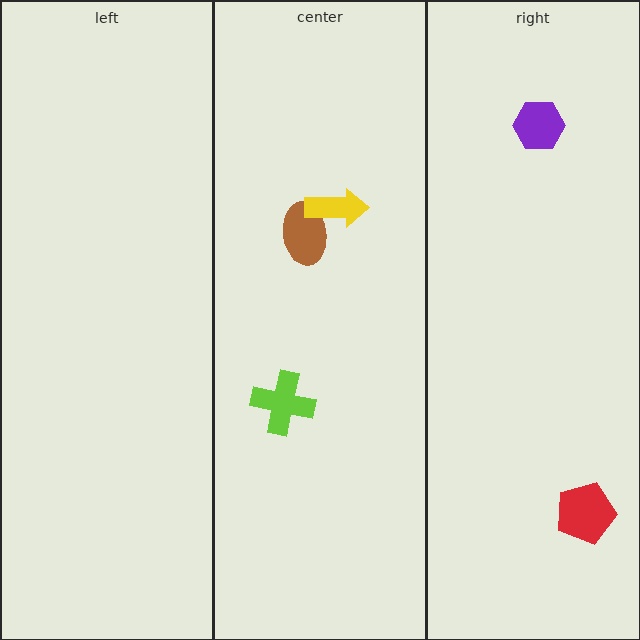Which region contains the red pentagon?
The right region.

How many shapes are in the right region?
2.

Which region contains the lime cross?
The center region.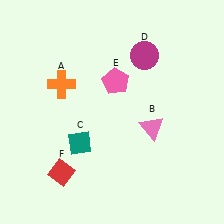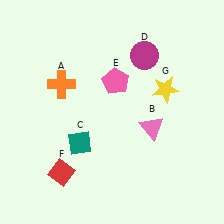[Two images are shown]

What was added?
A yellow star (G) was added in Image 2.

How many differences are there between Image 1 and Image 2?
There is 1 difference between the two images.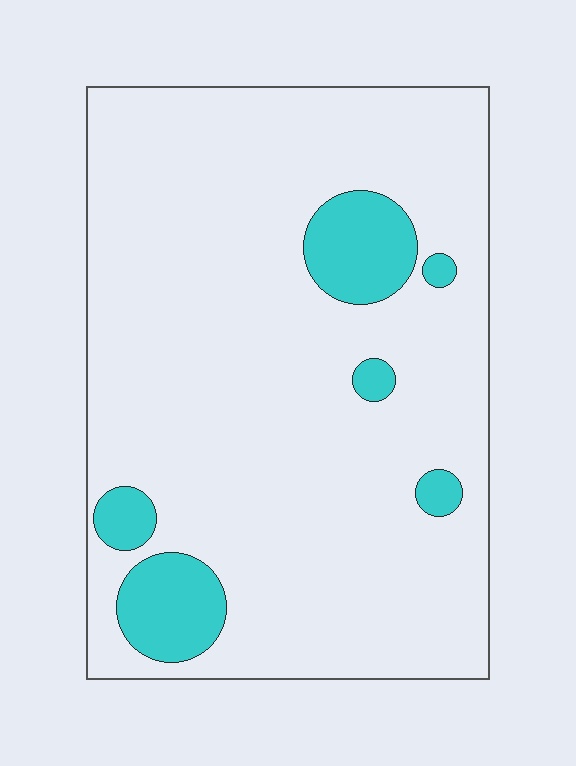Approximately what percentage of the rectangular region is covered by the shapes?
Approximately 10%.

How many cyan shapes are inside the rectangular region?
6.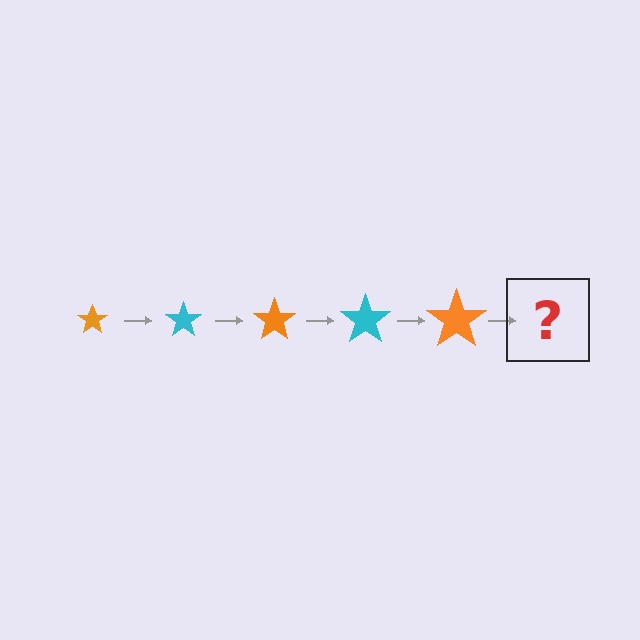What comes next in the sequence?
The next element should be a cyan star, larger than the previous one.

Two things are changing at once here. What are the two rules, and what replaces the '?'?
The two rules are that the star grows larger each step and the color cycles through orange and cyan. The '?' should be a cyan star, larger than the previous one.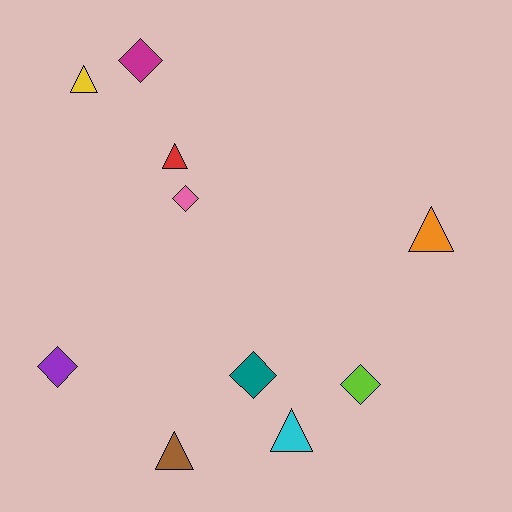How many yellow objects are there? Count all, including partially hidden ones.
There is 1 yellow object.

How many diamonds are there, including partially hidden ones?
There are 5 diamonds.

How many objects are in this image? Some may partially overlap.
There are 10 objects.